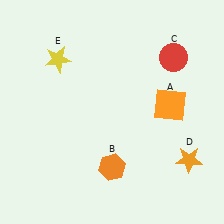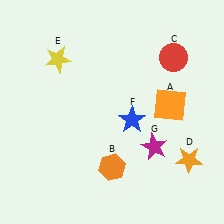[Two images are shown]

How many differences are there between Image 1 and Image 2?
There are 2 differences between the two images.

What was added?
A blue star (F), a magenta star (G) were added in Image 2.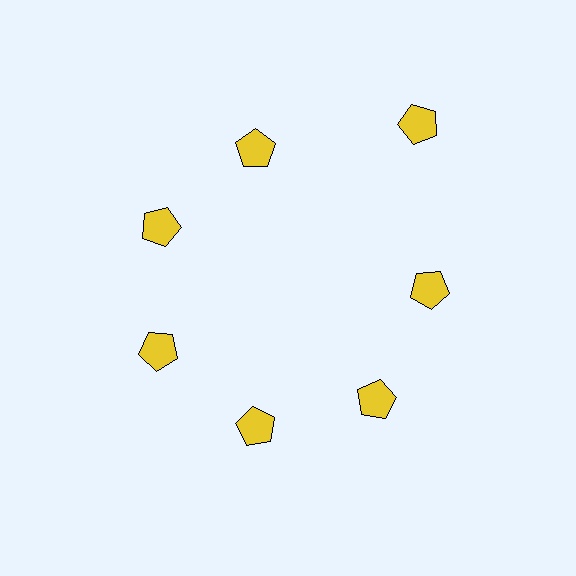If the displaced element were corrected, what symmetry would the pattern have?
It would have 7-fold rotational symmetry — the pattern would map onto itself every 51 degrees.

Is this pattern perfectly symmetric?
No. The 7 yellow pentagons are arranged in a ring, but one element near the 1 o'clock position is pushed outward from the center, breaking the 7-fold rotational symmetry.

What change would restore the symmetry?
The symmetry would be restored by moving it inward, back onto the ring so that all 7 pentagons sit at equal angles and equal distance from the center.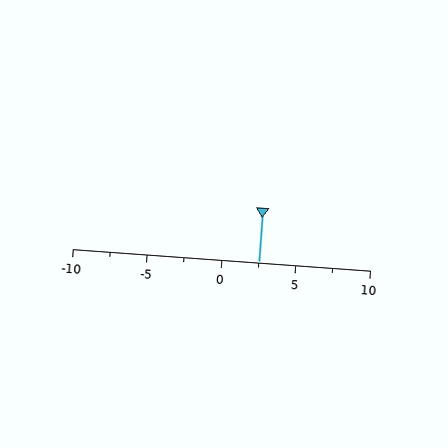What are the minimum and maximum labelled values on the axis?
The axis runs from -10 to 10.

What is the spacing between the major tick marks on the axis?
The major ticks are spaced 5 apart.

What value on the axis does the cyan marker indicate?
The marker indicates approximately 2.5.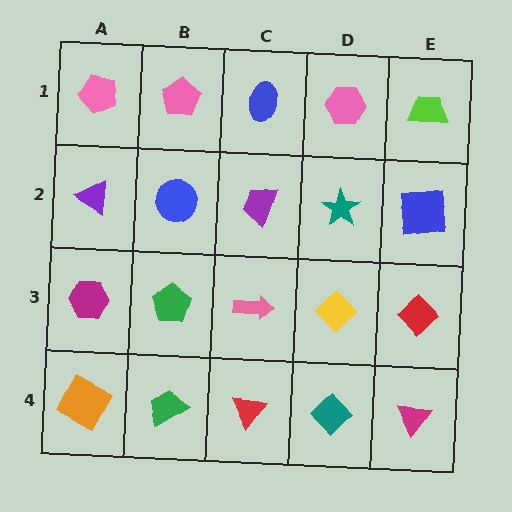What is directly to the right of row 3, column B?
A pink arrow.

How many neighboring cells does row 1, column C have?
3.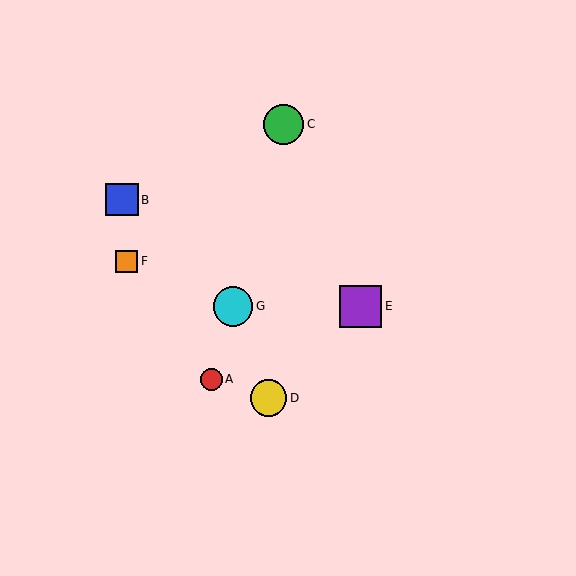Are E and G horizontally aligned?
Yes, both are at y≈306.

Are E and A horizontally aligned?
No, E is at y≈306 and A is at y≈379.